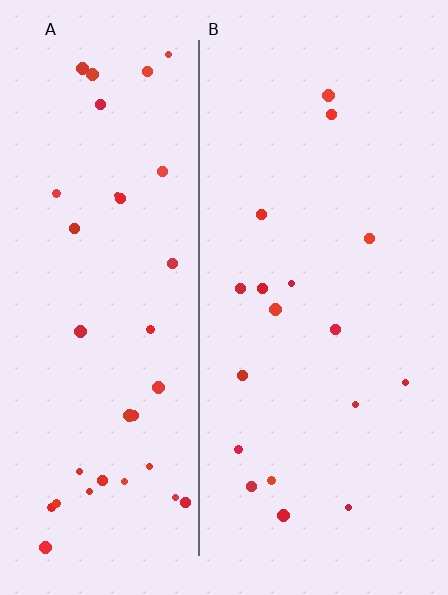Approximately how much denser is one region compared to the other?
Approximately 2.0× — region A over region B.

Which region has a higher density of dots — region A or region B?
A (the left).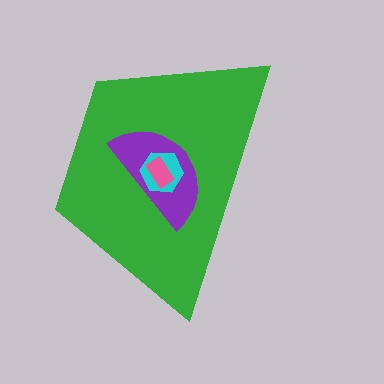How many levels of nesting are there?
4.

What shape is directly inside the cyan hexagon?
The pink rectangle.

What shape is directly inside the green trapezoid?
The purple semicircle.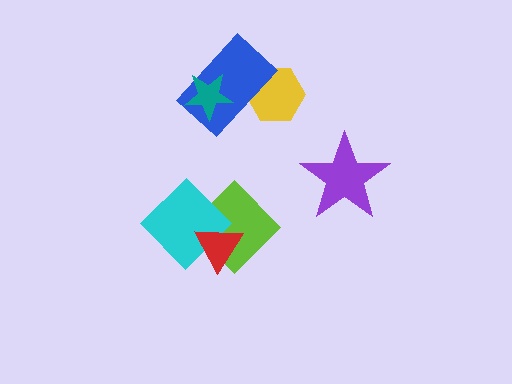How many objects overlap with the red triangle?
2 objects overlap with the red triangle.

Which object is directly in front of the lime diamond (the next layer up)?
The cyan diamond is directly in front of the lime diamond.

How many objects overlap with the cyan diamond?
2 objects overlap with the cyan diamond.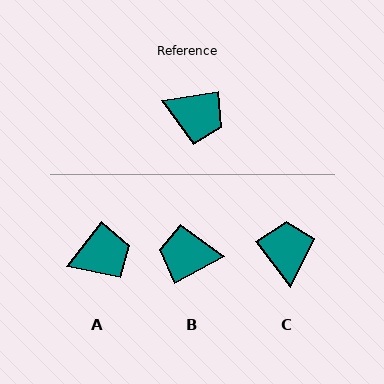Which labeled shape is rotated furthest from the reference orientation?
B, about 161 degrees away.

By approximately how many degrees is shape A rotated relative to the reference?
Approximately 43 degrees counter-clockwise.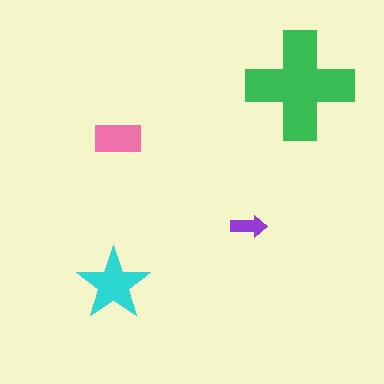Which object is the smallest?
The purple arrow.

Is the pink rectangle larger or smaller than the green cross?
Smaller.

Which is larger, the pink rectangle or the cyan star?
The cyan star.